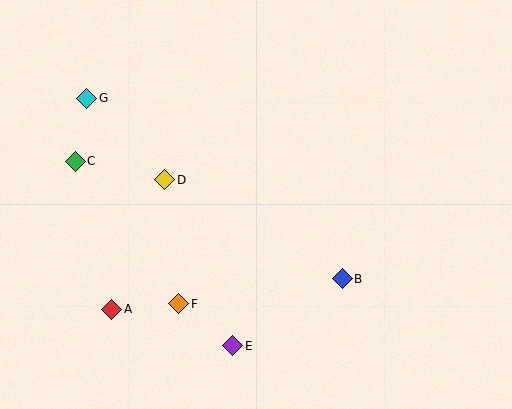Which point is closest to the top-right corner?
Point B is closest to the top-right corner.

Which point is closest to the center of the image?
Point D at (165, 180) is closest to the center.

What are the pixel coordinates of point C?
Point C is at (75, 161).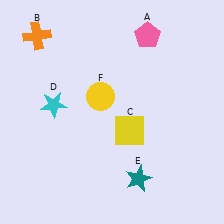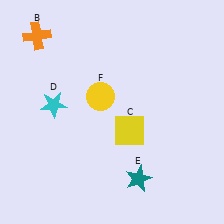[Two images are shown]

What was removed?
The pink pentagon (A) was removed in Image 2.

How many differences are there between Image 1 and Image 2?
There is 1 difference between the two images.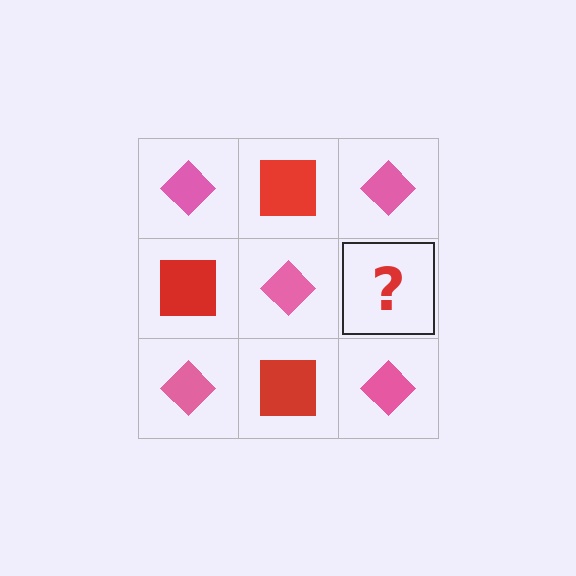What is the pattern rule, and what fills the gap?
The rule is that it alternates pink diamond and red square in a checkerboard pattern. The gap should be filled with a red square.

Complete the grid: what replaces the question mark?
The question mark should be replaced with a red square.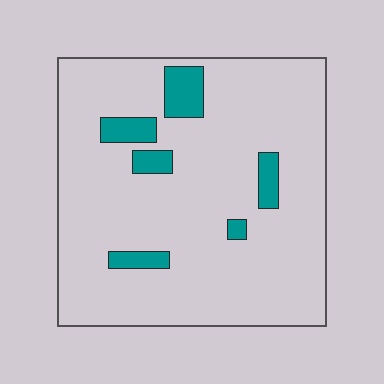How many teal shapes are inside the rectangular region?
6.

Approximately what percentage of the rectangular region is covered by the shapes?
Approximately 10%.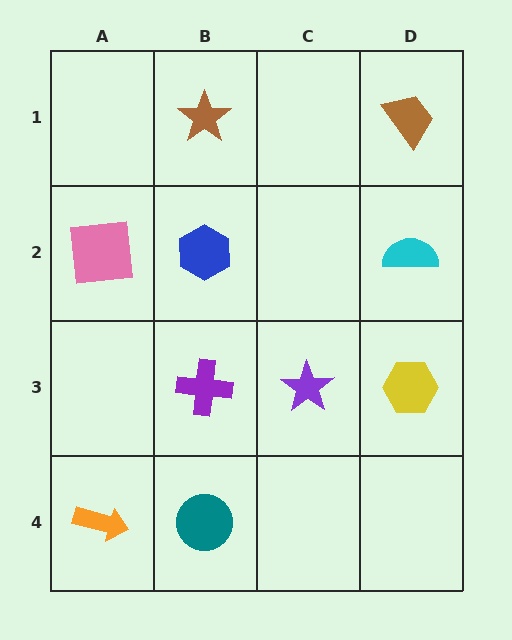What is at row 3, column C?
A purple star.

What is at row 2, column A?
A pink square.